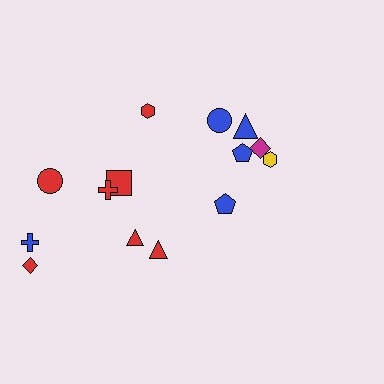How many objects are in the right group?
There are 6 objects.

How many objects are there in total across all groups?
There are 14 objects.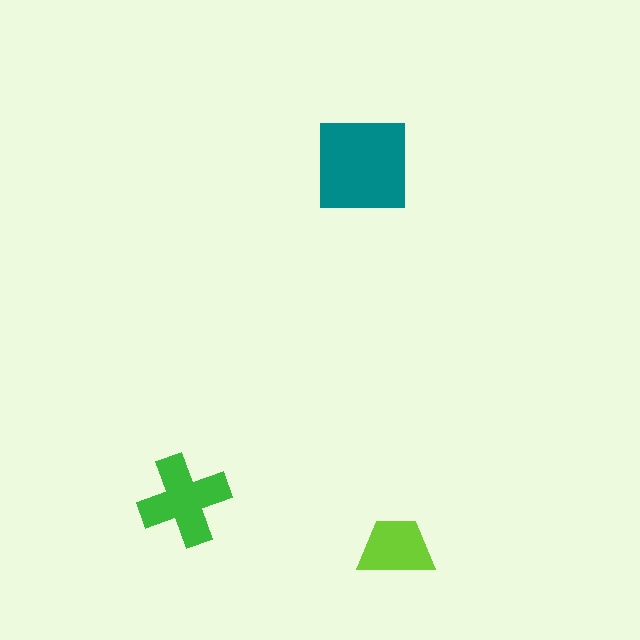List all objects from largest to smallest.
The teal square, the green cross, the lime trapezoid.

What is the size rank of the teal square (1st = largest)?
1st.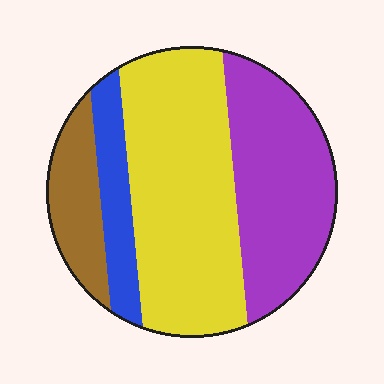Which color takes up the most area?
Yellow, at roughly 45%.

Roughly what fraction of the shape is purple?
Purple covers 31% of the shape.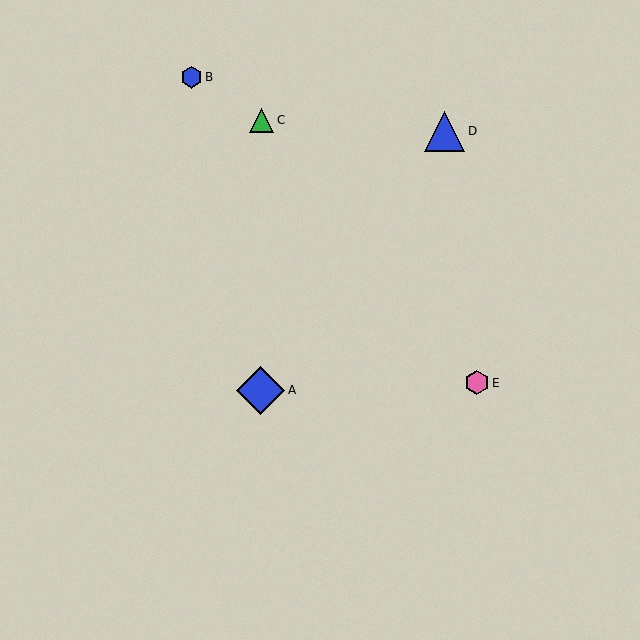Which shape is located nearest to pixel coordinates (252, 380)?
The blue diamond (labeled A) at (261, 390) is nearest to that location.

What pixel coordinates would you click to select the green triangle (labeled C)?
Click at (262, 120) to select the green triangle C.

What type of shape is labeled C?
Shape C is a green triangle.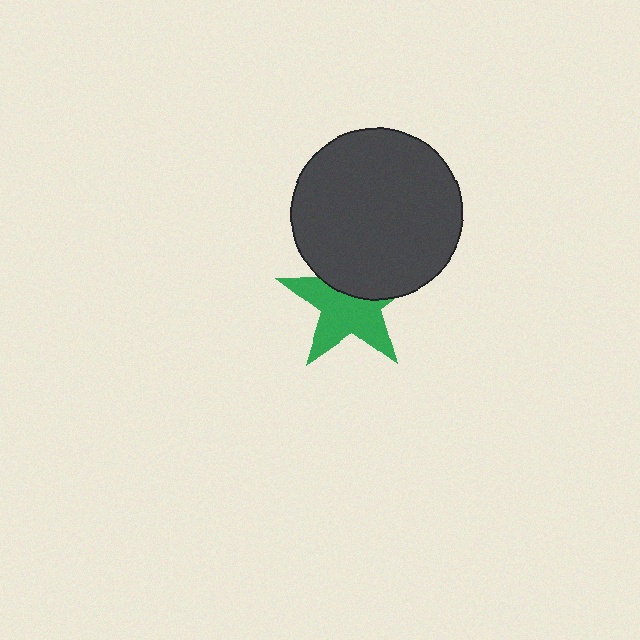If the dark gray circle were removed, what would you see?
You would see the complete green star.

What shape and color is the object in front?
The object in front is a dark gray circle.